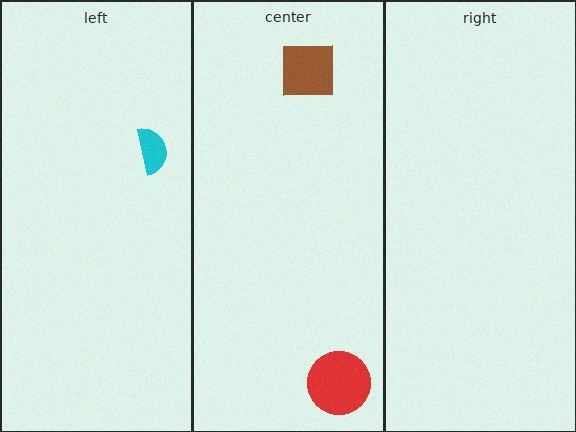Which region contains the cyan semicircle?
The left region.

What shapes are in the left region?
The cyan semicircle.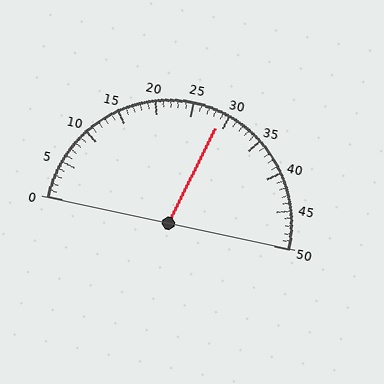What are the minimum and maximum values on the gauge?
The gauge ranges from 0 to 50.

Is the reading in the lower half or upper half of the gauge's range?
The reading is in the upper half of the range (0 to 50).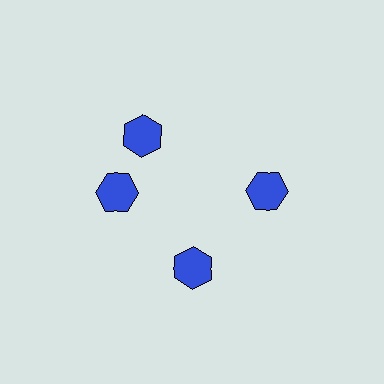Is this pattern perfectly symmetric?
No. The 4 blue hexagons are arranged in a ring, but one element near the 12 o'clock position is rotated out of alignment along the ring, breaking the 4-fold rotational symmetry.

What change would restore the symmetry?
The symmetry would be restored by rotating it back into even spacing with its neighbors so that all 4 hexagons sit at equal angles and equal distance from the center.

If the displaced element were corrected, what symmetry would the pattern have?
It would have 4-fold rotational symmetry — the pattern would map onto itself every 90 degrees.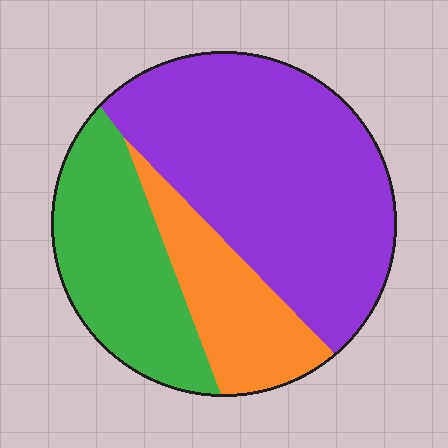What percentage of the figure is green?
Green takes up about one quarter (1/4) of the figure.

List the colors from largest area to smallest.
From largest to smallest: purple, green, orange.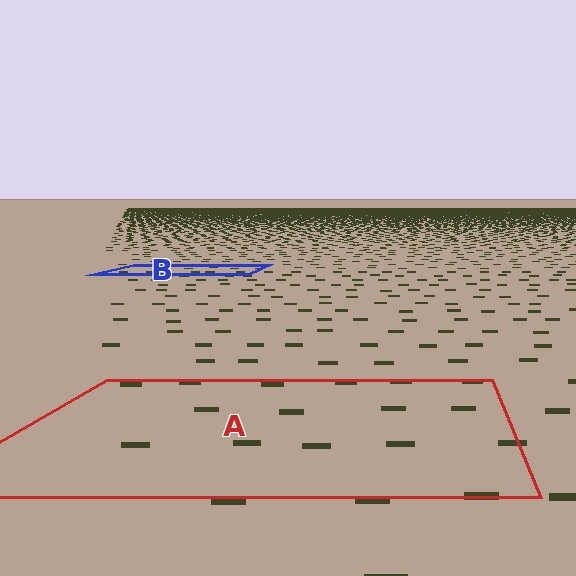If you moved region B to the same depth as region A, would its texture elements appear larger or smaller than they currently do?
They would appear larger. At a closer depth, the same texture elements are projected at a bigger on-screen size.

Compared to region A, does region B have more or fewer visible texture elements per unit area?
Region B has more texture elements per unit area — they are packed more densely because it is farther away.